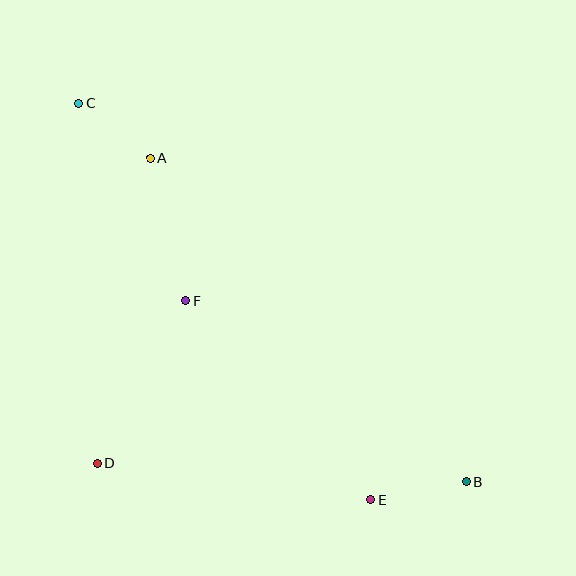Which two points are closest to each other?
Points A and C are closest to each other.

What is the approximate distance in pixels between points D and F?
The distance between D and F is approximately 185 pixels.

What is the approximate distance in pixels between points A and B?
The distance between A and B is approximately 452 pixels.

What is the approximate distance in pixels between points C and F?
The distance between C and F is approximately 224 pixels.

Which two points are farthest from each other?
Points B and C are farthest from each other.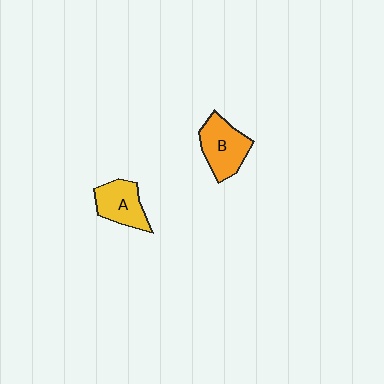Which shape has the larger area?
Shape B (orange).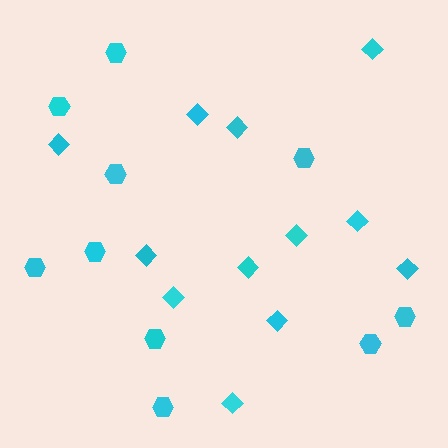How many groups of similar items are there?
There are 2 groups: one group of hexagons (10) and one group of diamonds (12).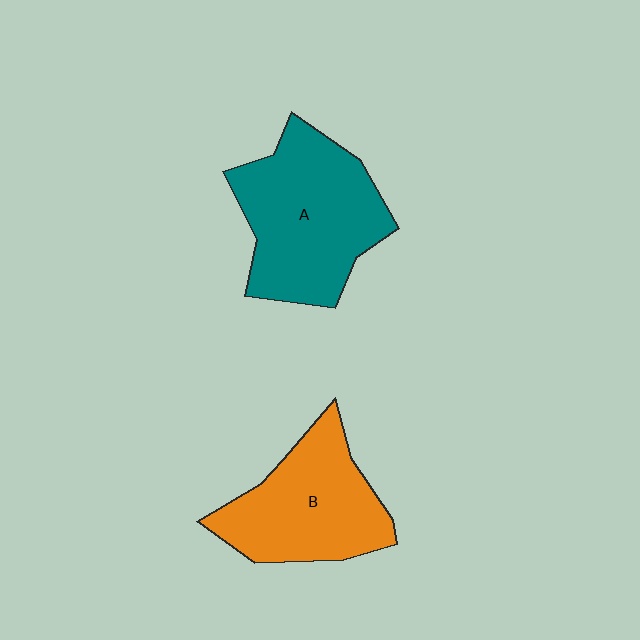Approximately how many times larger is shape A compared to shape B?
Approximately 1.2 times.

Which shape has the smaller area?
Shape B (orange).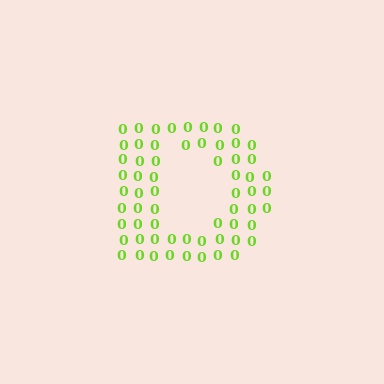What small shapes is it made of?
It is made of small digit 0's.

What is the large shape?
The large shape is the letter D.